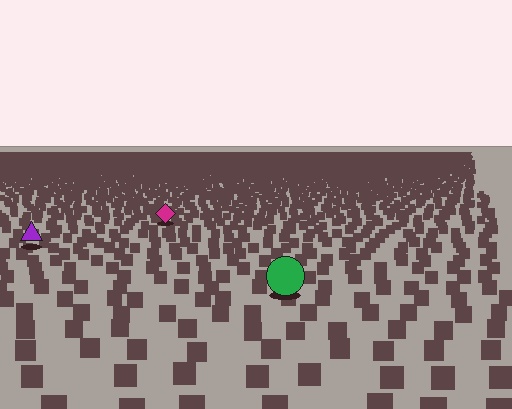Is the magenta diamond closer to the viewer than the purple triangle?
No. The purple triangle is closer — you can tell from the texture gradient: the ground texture is coarser near it.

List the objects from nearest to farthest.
From nearest to farthest: the green circle, the purple triangle, the magenta diamond.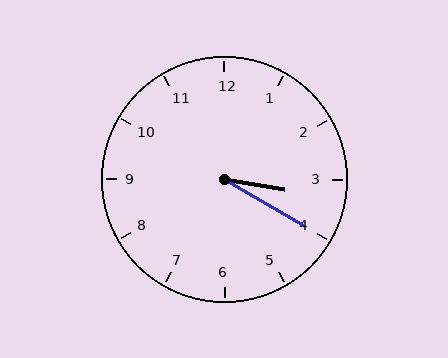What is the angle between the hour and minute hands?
Approximately 20 degrees.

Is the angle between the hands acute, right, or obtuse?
It is acute.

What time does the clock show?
3:20.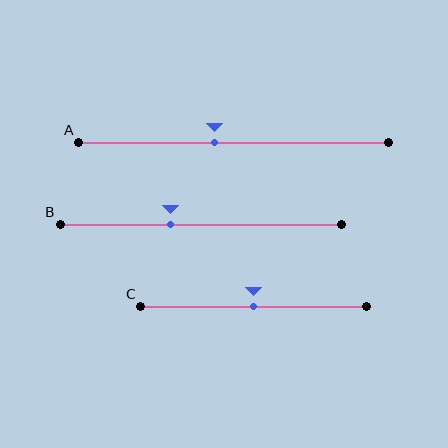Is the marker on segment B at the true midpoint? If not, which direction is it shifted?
No, the marker on segment B is shifted to the left by about 11% of the segment length.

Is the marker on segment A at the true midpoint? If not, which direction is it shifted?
No, the marker on segment A is shifted to the left by about 6% of the segment length.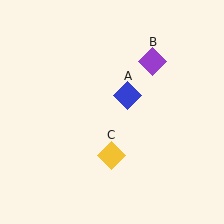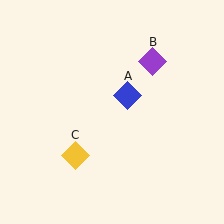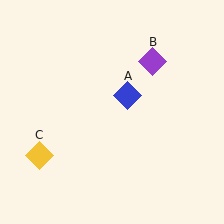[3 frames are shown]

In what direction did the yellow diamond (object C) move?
The yellow diamond (object C) moved left.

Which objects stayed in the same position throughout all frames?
Blue diamond (object A) and purple diamond (object B) remained stationary.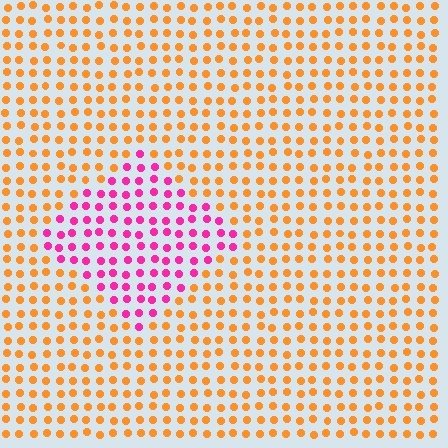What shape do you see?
I see a diamond.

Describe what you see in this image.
The image is filled with small orange elements in a uniform arrangement. A diamond-shaped region is visible where the elements are tinted to a slightly different hue, forming a subtle color boundary.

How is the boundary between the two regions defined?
The boundary is defined purely by a slight shift in hue (about 66 degrees). Spacing, size, and orientation are identical on both sides.